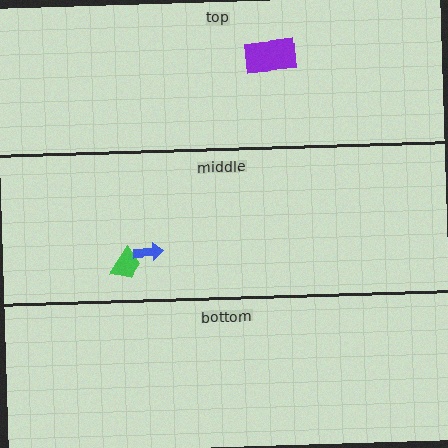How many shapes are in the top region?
1.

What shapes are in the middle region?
The green trapezoid, the blue arrow.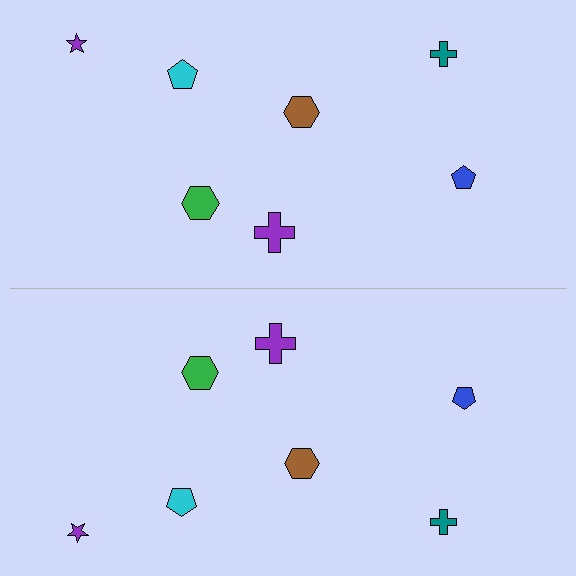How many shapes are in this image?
There are 14 shapes in this image.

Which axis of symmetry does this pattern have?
The pattern has a horizontal axis of symmetry running through the center of the image.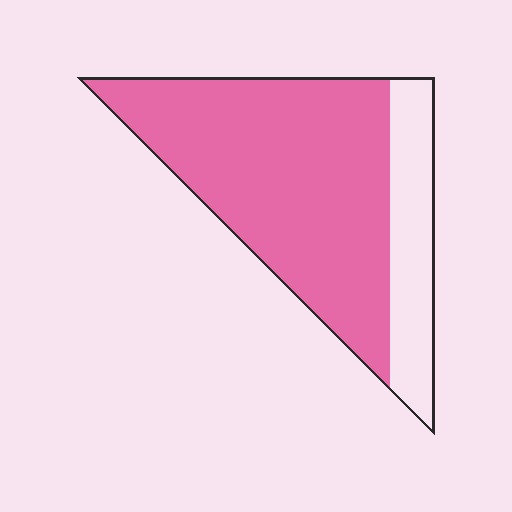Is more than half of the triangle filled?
Yes.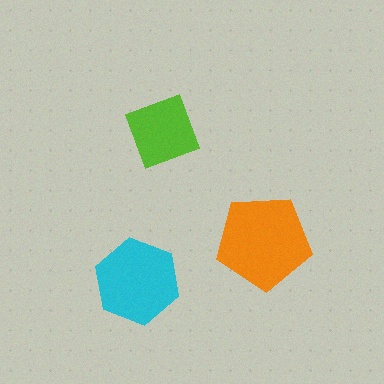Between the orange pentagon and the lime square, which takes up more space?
The orange pentagon.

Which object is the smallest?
The lime square.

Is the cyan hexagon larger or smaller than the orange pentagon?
Smaller.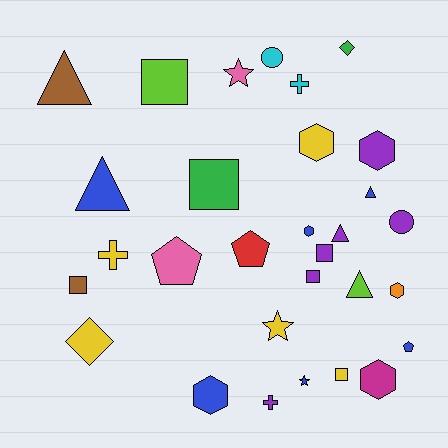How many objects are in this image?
There are 30 objects.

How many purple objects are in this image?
There are 6 purple objects.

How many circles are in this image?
There are 2 circles.